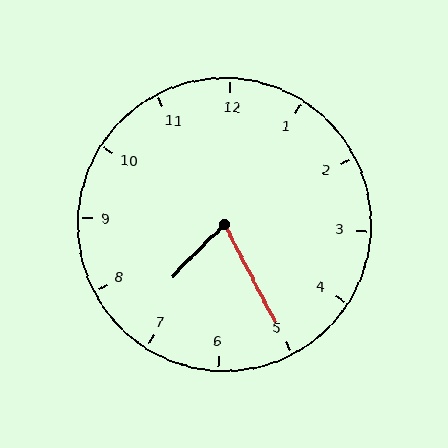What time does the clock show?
7:25.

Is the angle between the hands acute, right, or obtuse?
It is acute.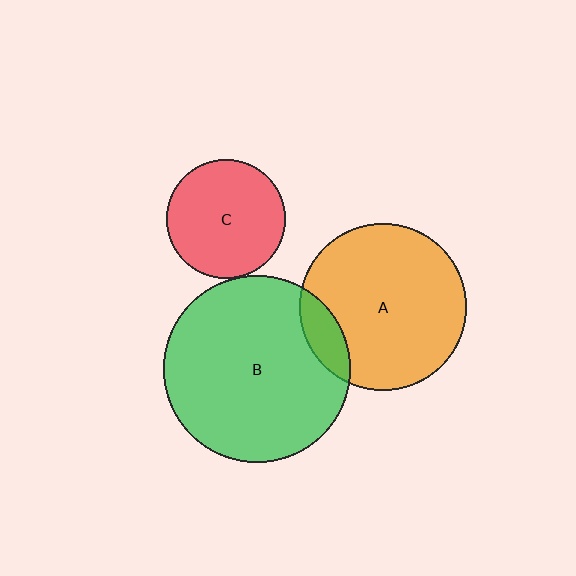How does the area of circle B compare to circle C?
Approximately 2.5 times.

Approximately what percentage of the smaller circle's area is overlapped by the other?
Approximately 10%.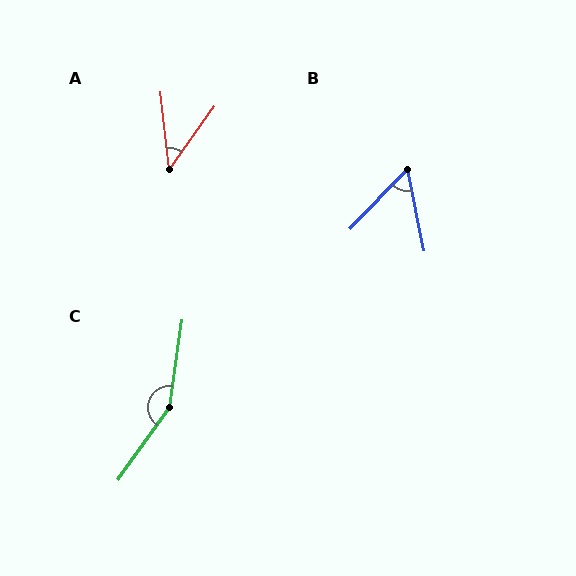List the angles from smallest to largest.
A (42°), B (56°), C (153°).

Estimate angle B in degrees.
Approximately 56 degrees.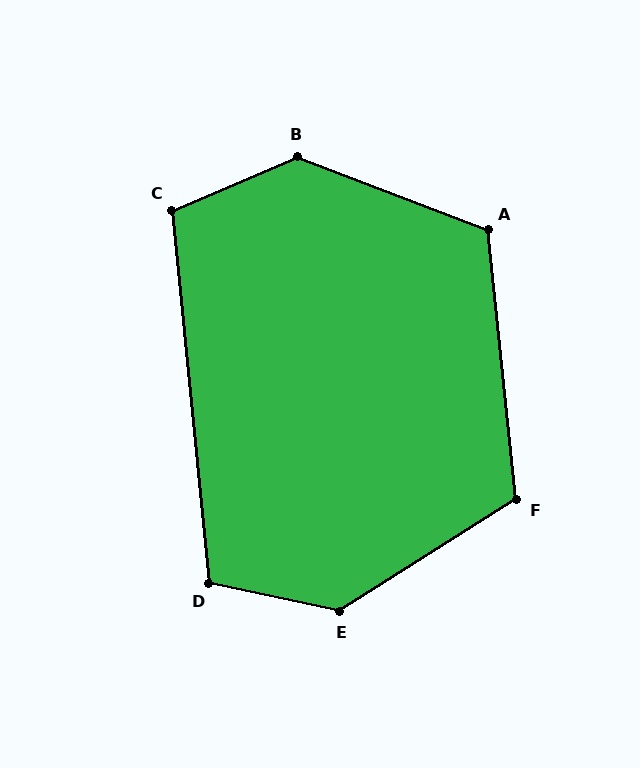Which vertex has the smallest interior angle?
C, at approximately 107 degrees.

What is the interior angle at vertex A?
Approximately 117 degrees (obtuse).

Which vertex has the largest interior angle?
B, at approximately 136 degrees.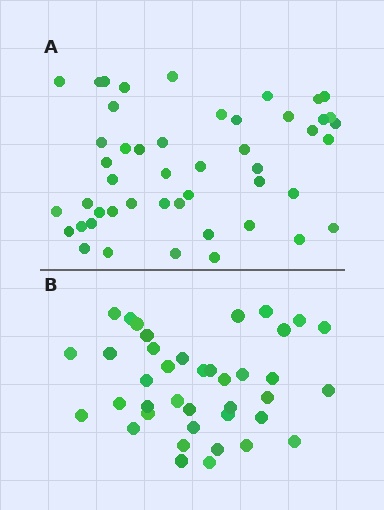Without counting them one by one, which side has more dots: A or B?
Region A (the top region) has more dots.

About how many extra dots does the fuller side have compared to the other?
Region A has roughly 8 or so more dots than region B.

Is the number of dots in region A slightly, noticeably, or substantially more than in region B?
Region A has only slightly more — the two regions are fairly close. The ratio is roughly 1.2 to 1.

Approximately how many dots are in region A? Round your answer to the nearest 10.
About 50 dots. (The exact count is 48, which rounds to 50.)